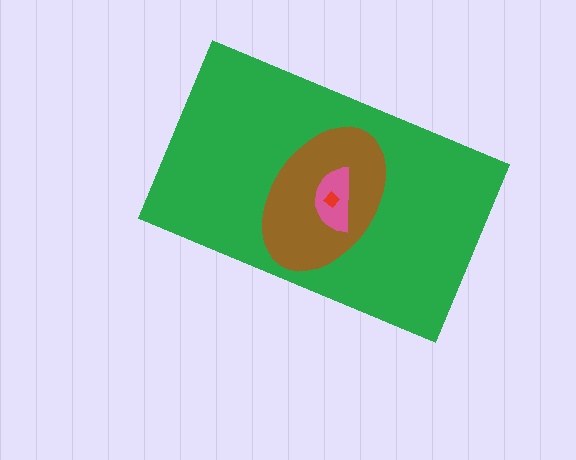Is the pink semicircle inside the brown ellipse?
Yes.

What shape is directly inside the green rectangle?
The brown ellipse.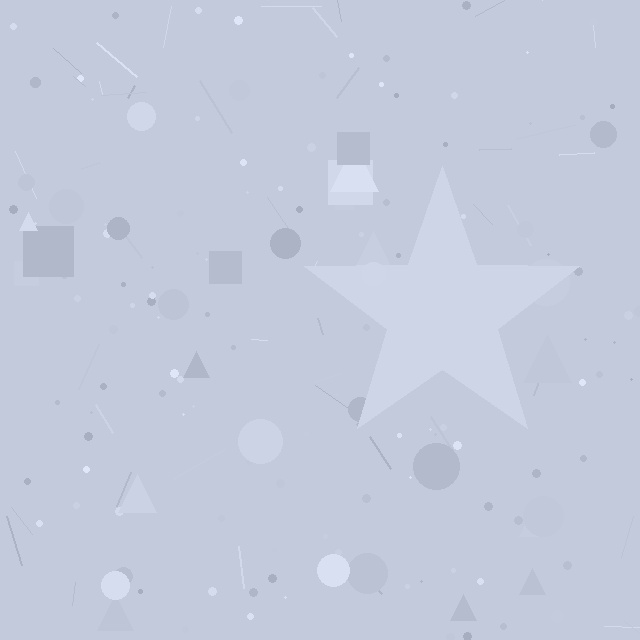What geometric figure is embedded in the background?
A star is embedded in the background.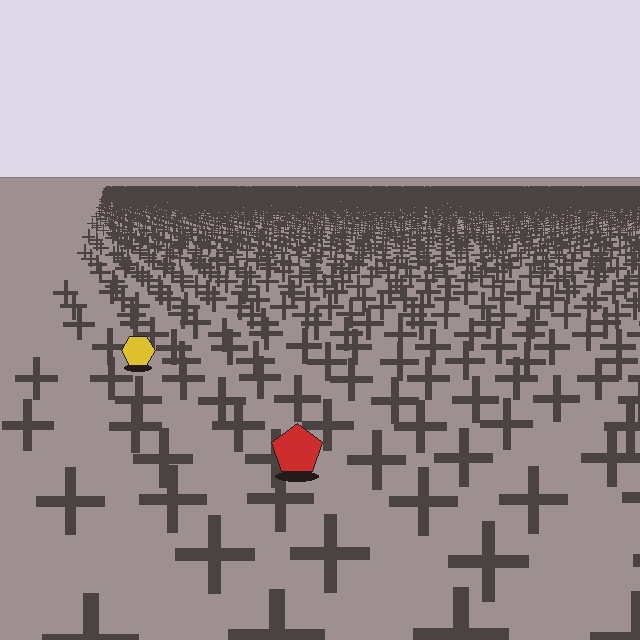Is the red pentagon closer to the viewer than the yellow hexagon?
Yes. The red pentagon is closer — you can tell from the texture gradient: the ground texture is coarser near it.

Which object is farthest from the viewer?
The yellow hexagon is farthest from the viewer. It appears smaller and the ground texture around it is denser.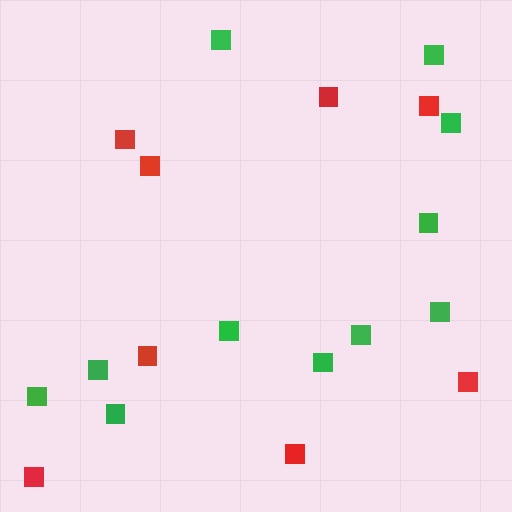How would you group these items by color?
There are 2 groups: one group of red squares (8) and one group of green squares (11).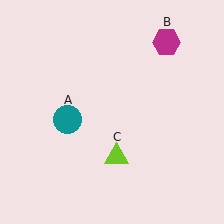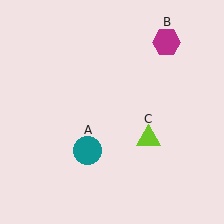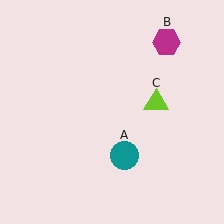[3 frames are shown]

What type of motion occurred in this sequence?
The teal circle (object A), lime triangle (object C) rotated counterclockwise around the center of the scene.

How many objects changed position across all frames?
2 objects changed position: teal circle (object A), lime triangle (object C).